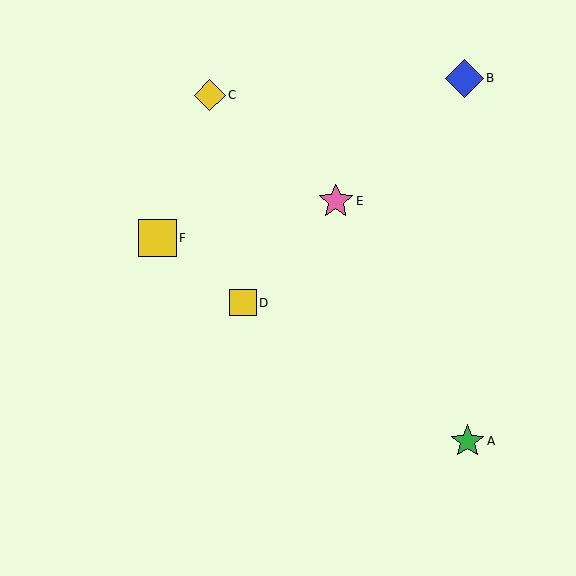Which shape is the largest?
The yellow square (labeled F) is the largest.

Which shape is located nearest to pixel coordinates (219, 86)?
The yellow diamond (labeled C) at (210, 95) is nearest to that location.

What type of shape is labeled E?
Shape E is a pink star.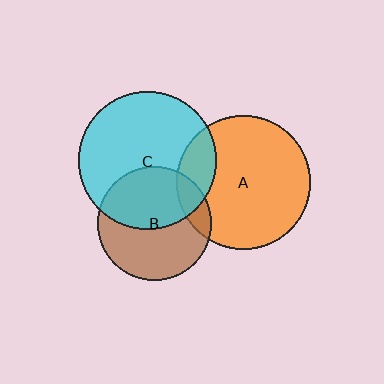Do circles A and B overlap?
Yes.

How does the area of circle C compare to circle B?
Approximately 1.5 times.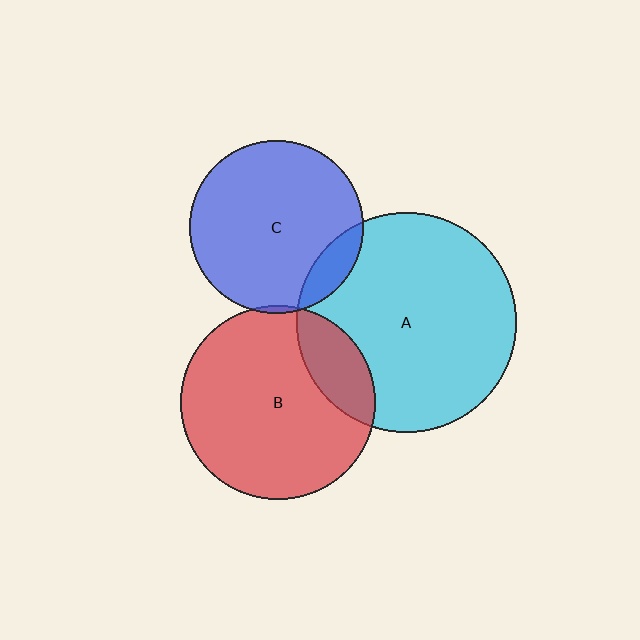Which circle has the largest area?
Circle A (cyan).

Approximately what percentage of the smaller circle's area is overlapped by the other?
Approximately 20%.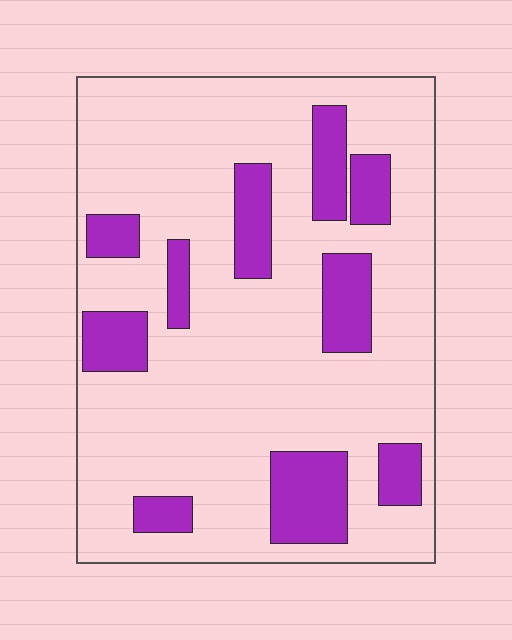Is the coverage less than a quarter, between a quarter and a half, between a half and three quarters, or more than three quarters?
Less than a quarter.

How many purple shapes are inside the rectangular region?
10.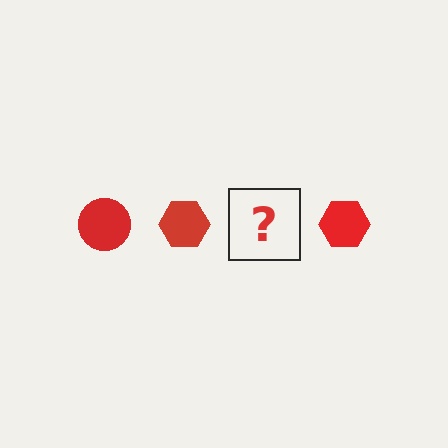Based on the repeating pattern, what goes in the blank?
The blank should be a red circle.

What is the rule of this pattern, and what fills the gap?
The rule is that the pattern cycles through circle, hexagon shapes in red. The gap should be filled with a red circle.